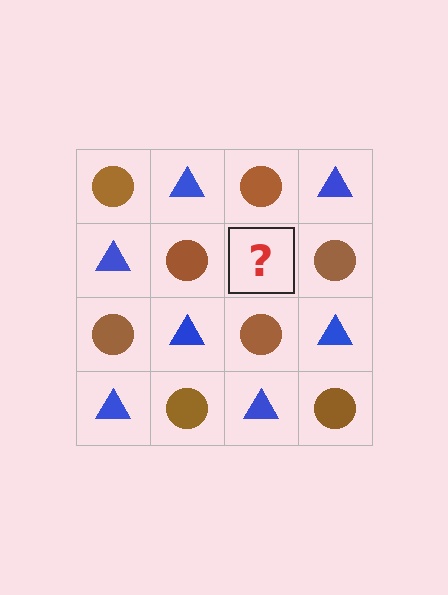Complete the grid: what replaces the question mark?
The question mark should be replaced with a blue triangle.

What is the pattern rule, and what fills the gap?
The rule is that it alternates brown circle and blue triangle in a checkerboard pattern. The gap should be filled with a blue triangle.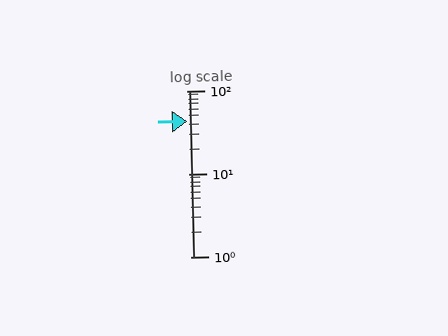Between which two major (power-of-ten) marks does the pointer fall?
The pointer is between 10 and 100.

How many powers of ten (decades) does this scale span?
The scale spans 2 decades, from 1 to 100.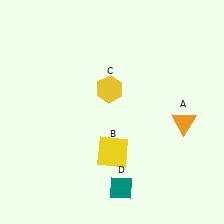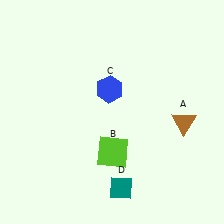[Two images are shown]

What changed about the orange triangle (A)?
In Image 1, A is orange. In Image 2, it changed to brown.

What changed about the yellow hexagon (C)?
In Image 1, C is yellow. In Image 2, it changed to blue.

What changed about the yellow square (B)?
In Image 1, B is yellow. In Image 2, it changed to lime.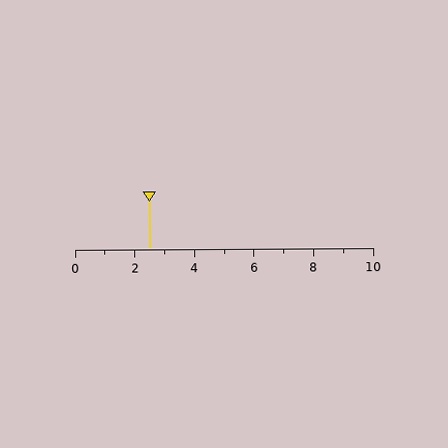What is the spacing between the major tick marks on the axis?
The major ticks are spaced 2 apart.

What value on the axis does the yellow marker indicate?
The marker indicates approximately 2.5.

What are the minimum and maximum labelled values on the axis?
The axis runs from 0 to 10.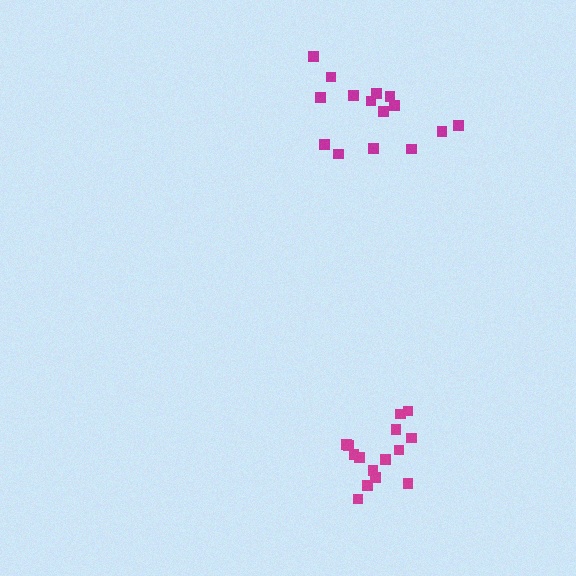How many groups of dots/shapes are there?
There are 2 groups.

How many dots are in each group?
Group 1: 15 dots, Group 2: 15 dots (30 total).